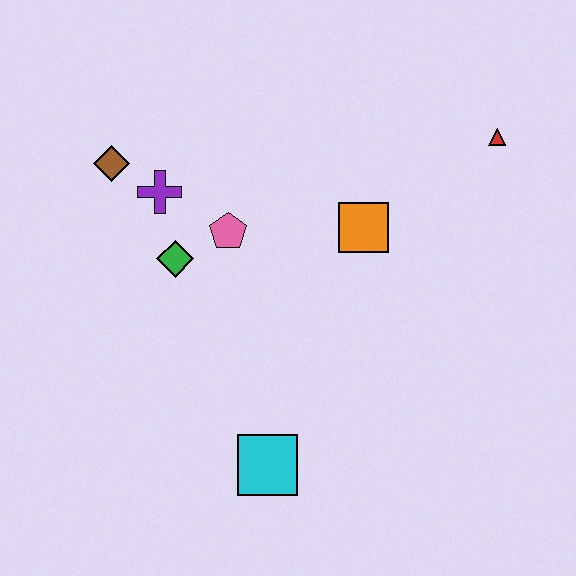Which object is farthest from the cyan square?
The red triangle is farthest from the cyan square.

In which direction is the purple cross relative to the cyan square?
The purple cross is above the cyan square.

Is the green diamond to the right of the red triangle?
No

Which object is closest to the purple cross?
The brown diamond is closest to the purple cross.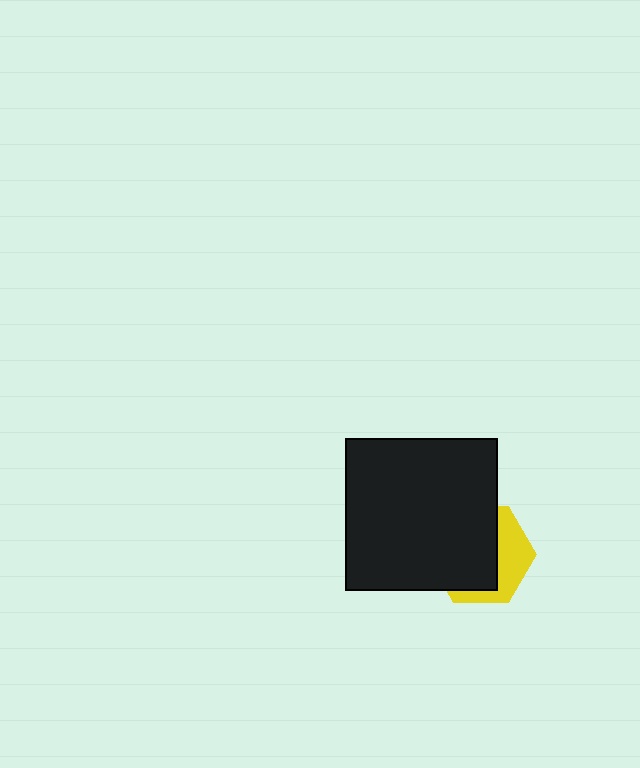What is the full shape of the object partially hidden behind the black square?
The partially hidden object is a yellow hexagon.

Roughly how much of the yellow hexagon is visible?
A small part of it is visible (roughly 37%).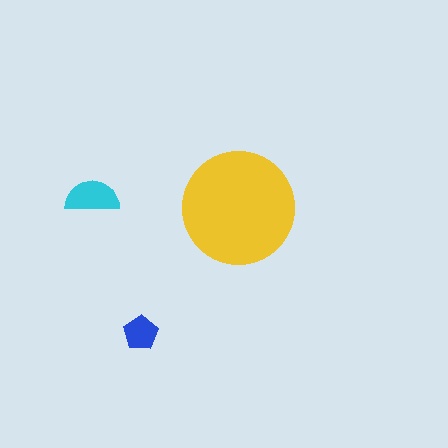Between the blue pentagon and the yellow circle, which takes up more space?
The yellow circle.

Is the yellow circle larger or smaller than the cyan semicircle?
Larger.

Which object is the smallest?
The blue pentagon.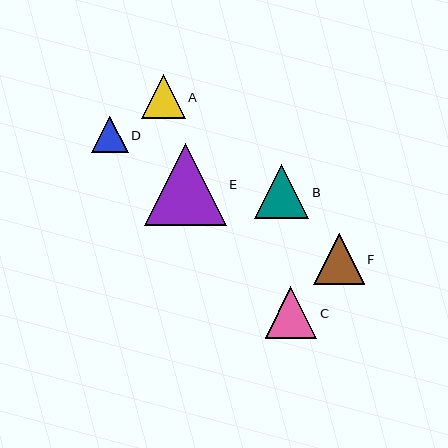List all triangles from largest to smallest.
From largest to smallest: E, B, C, F, A, D.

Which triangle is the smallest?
Triangle D is the smallest with a size of approximately 37 pixels.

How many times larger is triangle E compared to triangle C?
Triangle E is approximately 1.6 times the size of triangle C.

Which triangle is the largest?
Triangle E is the largest with a size of approximately 81 pixels.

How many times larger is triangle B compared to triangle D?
Triangle B is approximately 1.5 times the size of triangle D.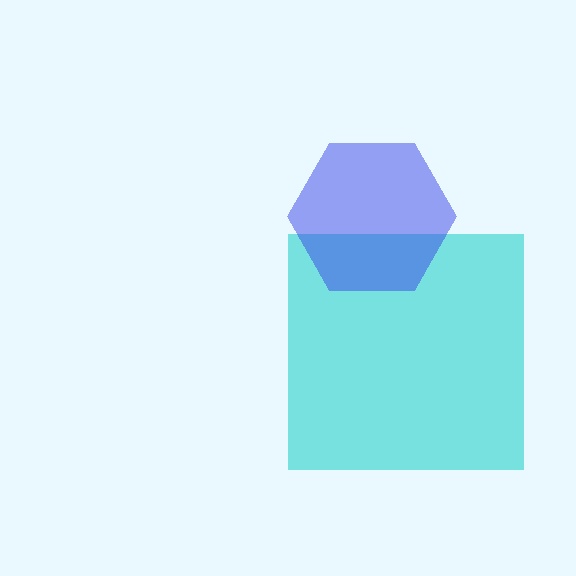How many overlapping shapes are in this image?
There are 2 overlapping shapes in the image.